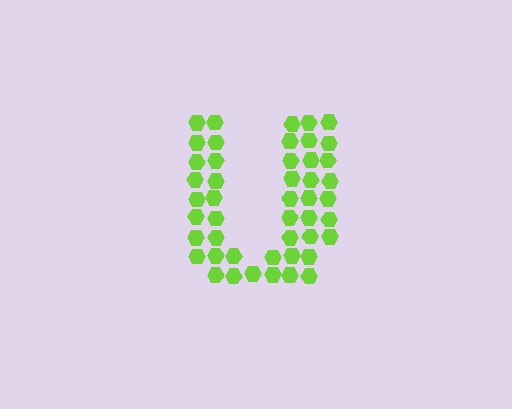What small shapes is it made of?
It is made of small hexagons.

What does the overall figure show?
The overall figure shows the letter U.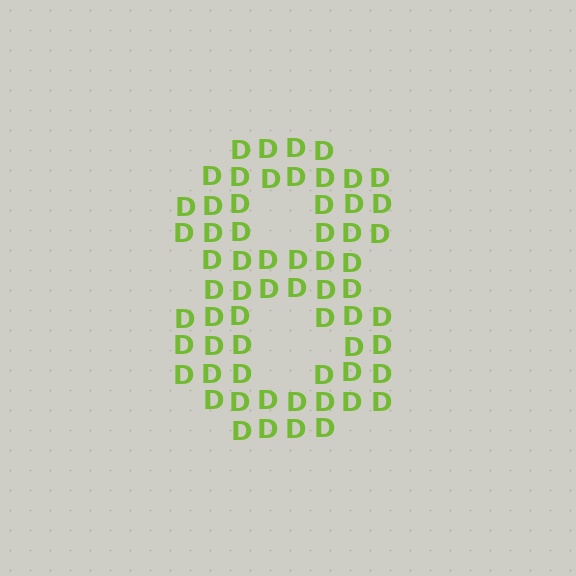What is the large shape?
The large shape is the digit 8.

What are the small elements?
The small elements are letter D's.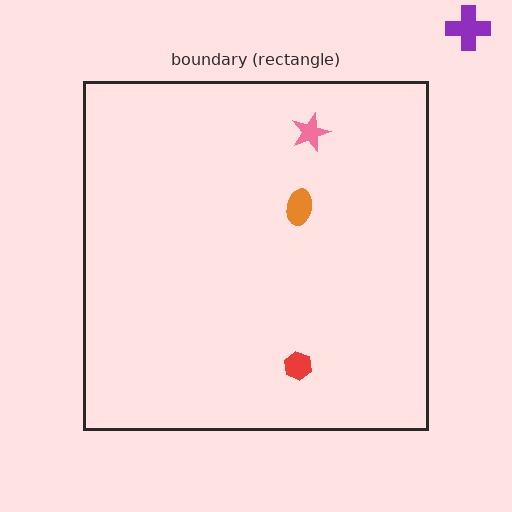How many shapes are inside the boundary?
3 inside, 1 outside.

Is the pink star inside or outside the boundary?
Inside.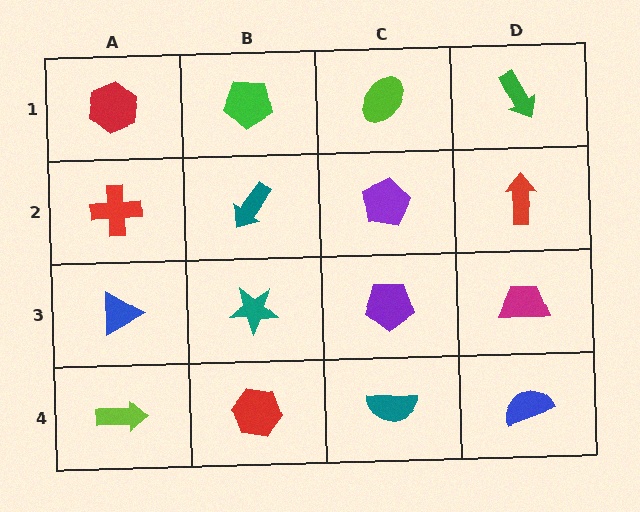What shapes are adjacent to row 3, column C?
A purple pentagon (row 2, column C), a teal semicircle (row 4, column C), a teal star (row 3, column B), a magenta trapezoid (row 3, column D).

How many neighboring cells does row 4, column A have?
2.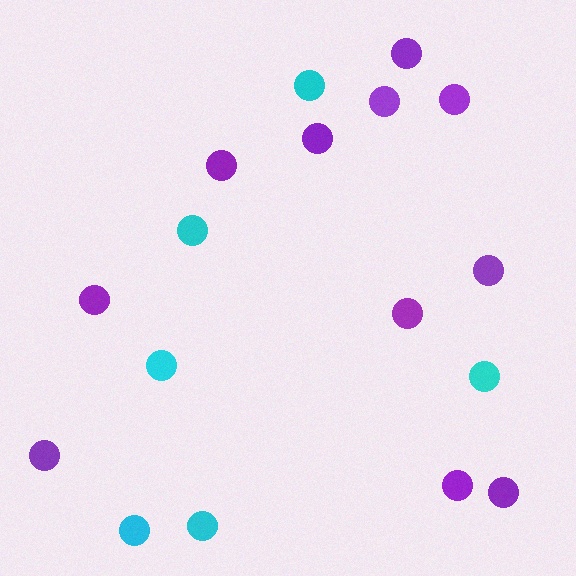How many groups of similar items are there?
There are 2 groups: one group of purple circles (11) and one group of cyan circles (6).